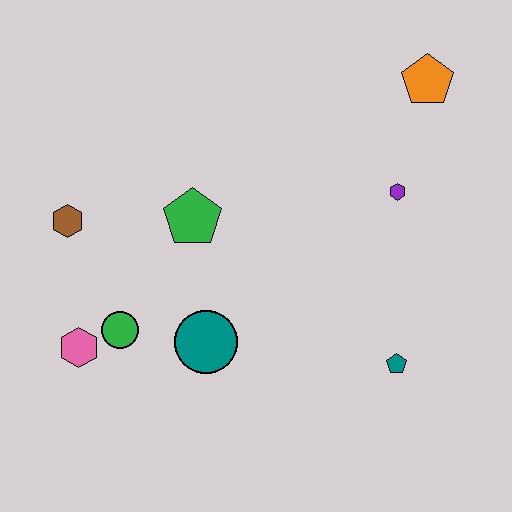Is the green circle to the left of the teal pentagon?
Yes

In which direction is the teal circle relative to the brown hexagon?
The teal circle is to the right of the brown hexagon.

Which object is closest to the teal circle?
The green circle is closest to the teal circle.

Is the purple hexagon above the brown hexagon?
Yes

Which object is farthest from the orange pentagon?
The pink hexagon is farthest from the orange pentagon.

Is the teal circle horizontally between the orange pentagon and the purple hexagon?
No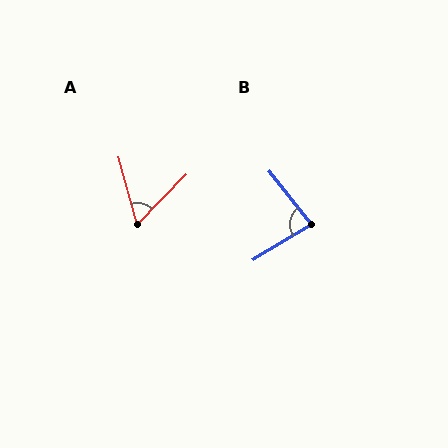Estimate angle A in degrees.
Approximately 60 degrees.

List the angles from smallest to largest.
A (60°), B (83°).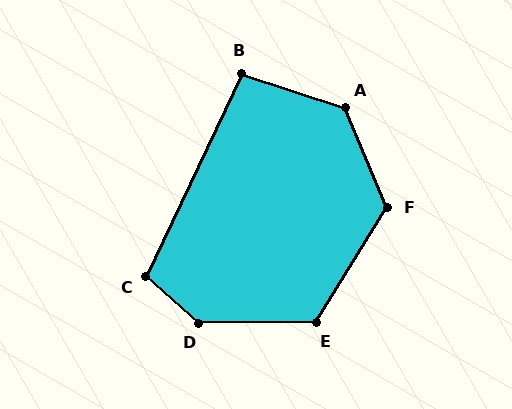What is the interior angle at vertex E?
Approximately 123 degrees (obtuse).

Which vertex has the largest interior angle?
D, at approximately 138 degrees.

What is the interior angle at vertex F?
Approximately 125 degrees (obtuse).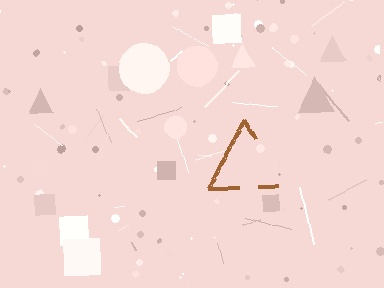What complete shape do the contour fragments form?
The contour fragments form a triangle.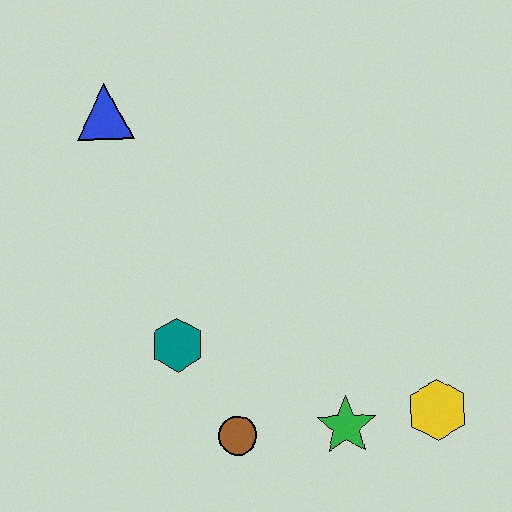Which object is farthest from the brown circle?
The blue triangle is farthest from the brown circle.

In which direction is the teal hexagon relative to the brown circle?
The teal hexagon is above the brown circle.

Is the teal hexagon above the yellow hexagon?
Yes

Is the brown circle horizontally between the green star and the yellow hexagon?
No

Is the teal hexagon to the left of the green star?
Yes